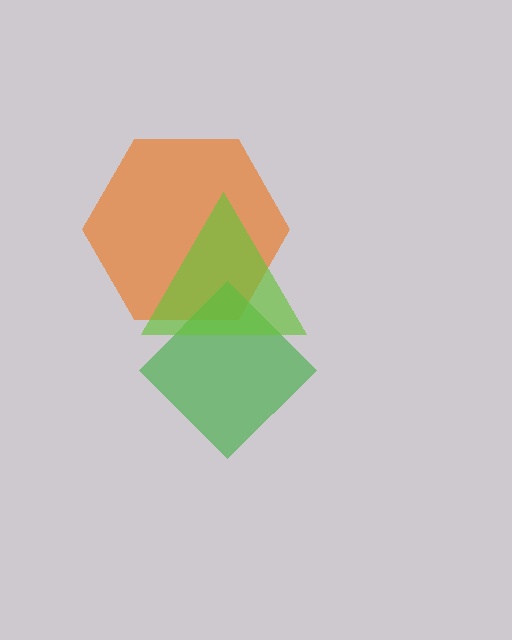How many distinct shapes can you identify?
There are 3 distinct shapes: an orange hexagon, a green diamond, a lime triangle.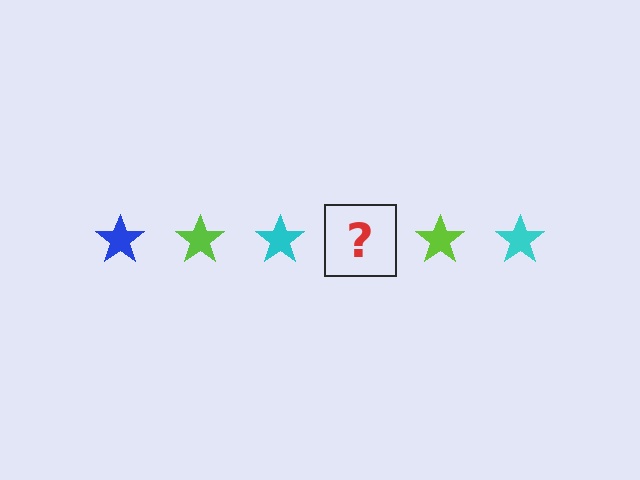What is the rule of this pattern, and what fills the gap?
The rule is that the pattern cycles through blue, lime, cyan stars. The gap should be filled with a blue star.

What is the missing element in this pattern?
The missing element is a blue star.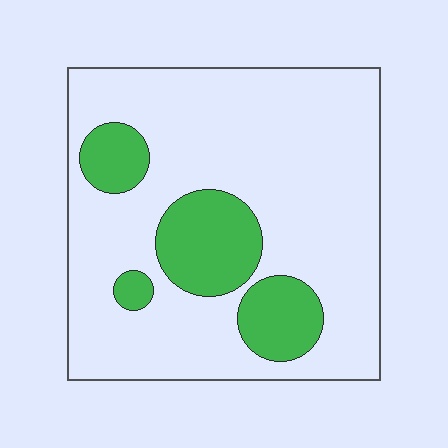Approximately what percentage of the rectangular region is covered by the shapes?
Approximately 20%.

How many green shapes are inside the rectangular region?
4.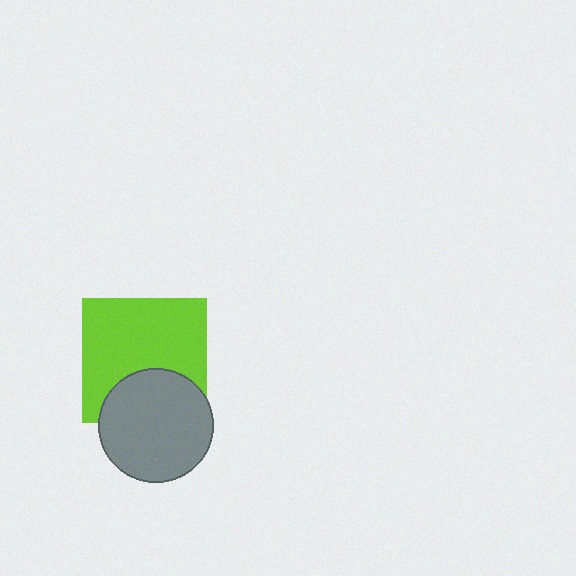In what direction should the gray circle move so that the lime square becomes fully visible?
The gray circle should move down. That is the shortest direction to clear the overlap and leave the lime square fully visible.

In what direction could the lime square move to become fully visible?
The lime square could move up. That would shift it out from behind the gray circle entirely.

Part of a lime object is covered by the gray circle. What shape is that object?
It is a square.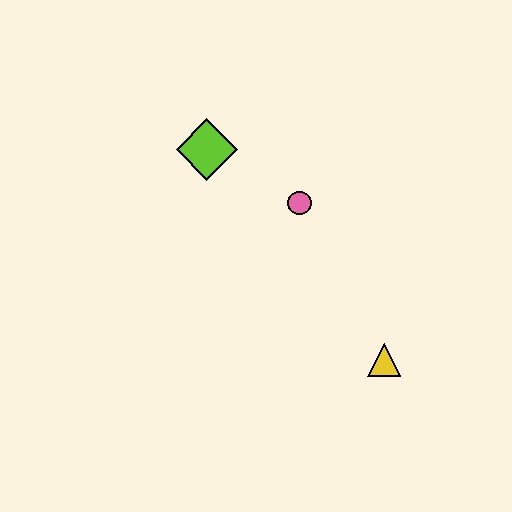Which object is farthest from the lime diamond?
The yellow triangle is farthest from the lime diamond.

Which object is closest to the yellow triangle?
The pink circle is closest to the yellow triangle.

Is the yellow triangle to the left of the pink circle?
No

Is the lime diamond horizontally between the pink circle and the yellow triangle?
No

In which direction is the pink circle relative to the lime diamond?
The pink circle is to the right of the lime diamond.